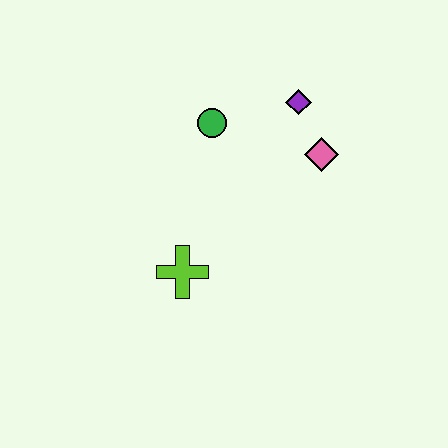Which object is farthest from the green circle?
The lime cross is farthest from the green circle.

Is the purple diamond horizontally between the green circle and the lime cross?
No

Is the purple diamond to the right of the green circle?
Yes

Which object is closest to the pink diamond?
The purple diamond is closest to the pink diamond.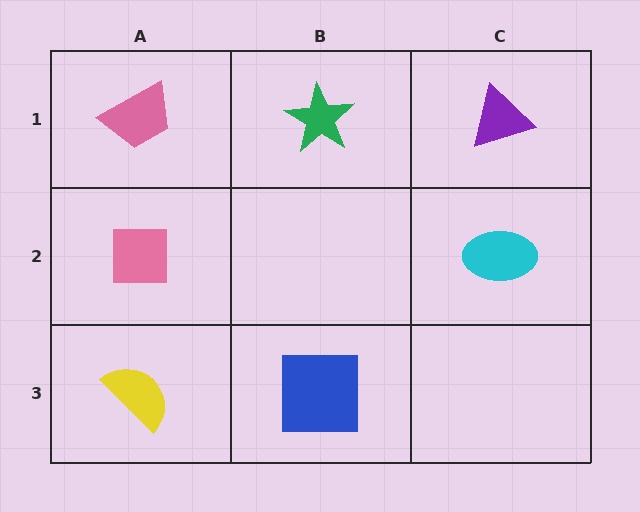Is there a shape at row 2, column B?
No, that cell is empty.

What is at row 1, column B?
A green star.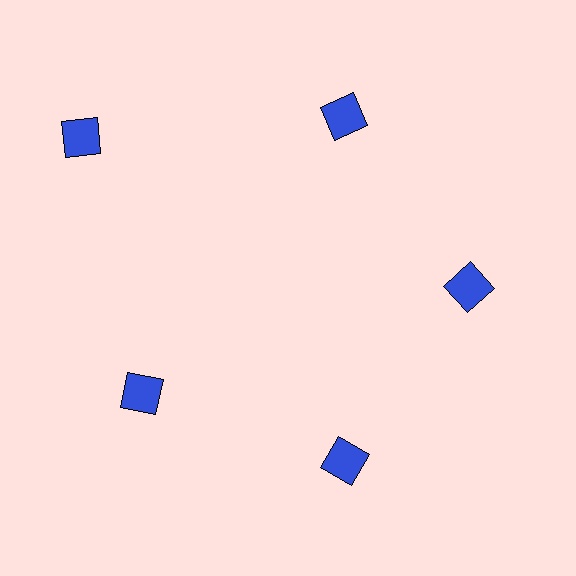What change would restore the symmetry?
The symmetry would be restored by moving it inward, back onto the ring so that all 5 squares sit at equal angles and equal distance from the center.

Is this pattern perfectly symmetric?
No. The 5 blue squares are arranged in a ring, but one element near the 10 o'clock position is pushed outward from the center, breaking the 5-fold rotational symmetry.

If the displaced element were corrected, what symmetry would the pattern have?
It would have 5-fold rotational symmetry — the pattern would map onto itself every 72 degrees.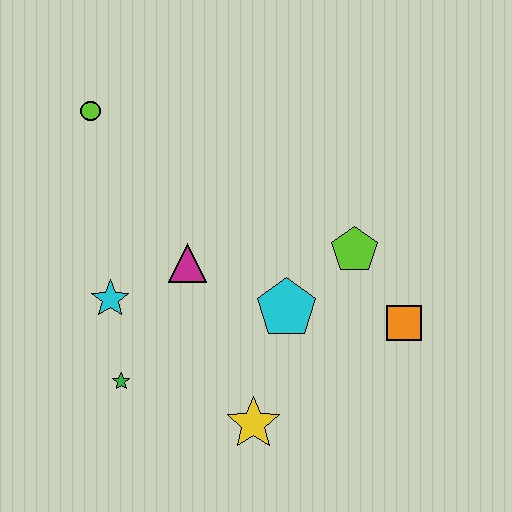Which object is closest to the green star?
The cyan star is closest to the green star.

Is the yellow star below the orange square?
Yes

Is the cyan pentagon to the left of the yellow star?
No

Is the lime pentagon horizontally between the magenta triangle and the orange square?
Yes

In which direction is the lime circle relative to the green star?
The lime circle is above the green star.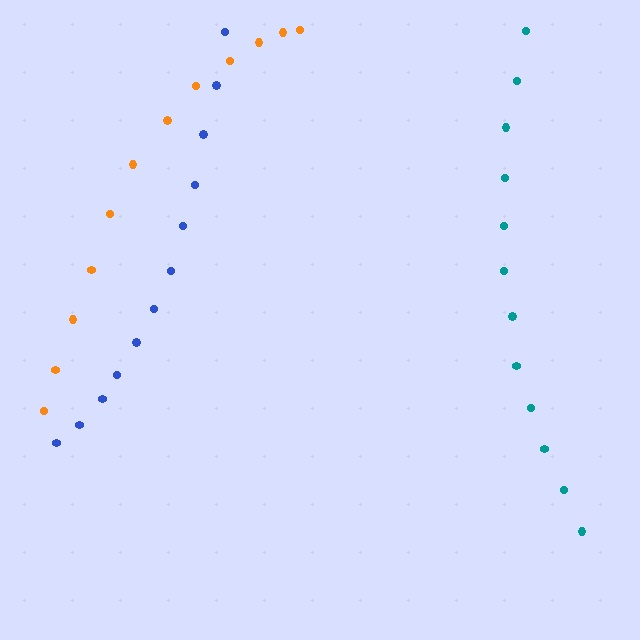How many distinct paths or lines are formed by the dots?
There are 3 distinct paths.